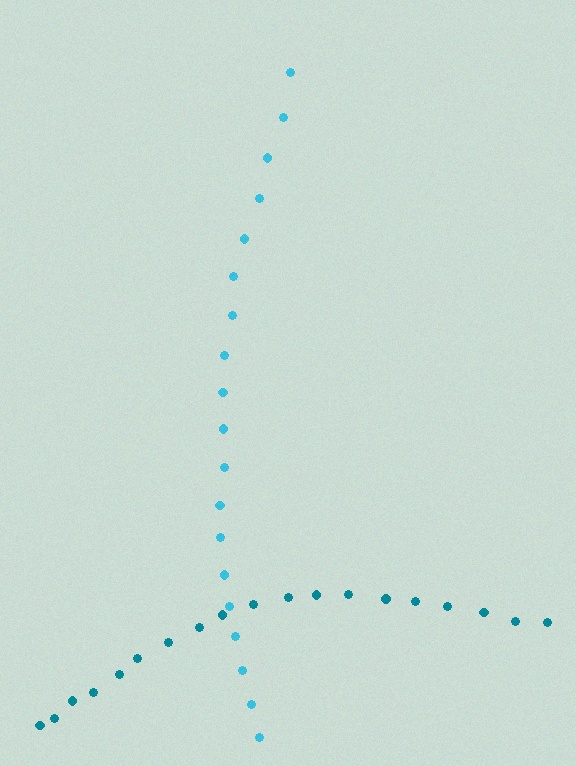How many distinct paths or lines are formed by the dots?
There are 2 distinct paths.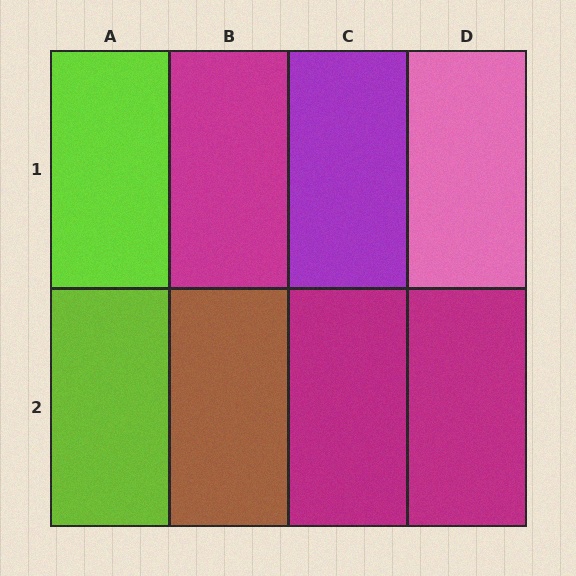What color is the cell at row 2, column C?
Magenta.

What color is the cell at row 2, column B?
Brown.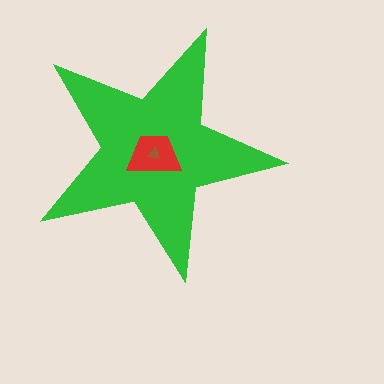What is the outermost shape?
The green star.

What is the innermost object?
The brown triangle.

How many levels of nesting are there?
3.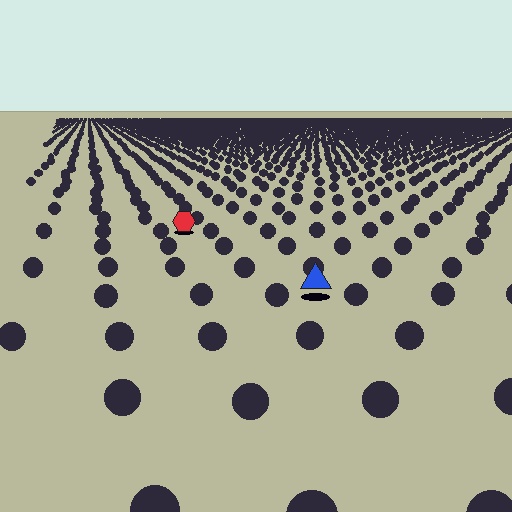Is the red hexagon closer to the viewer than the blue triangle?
No. The blue triangle is closer — you can tell from the texture gradient: the ground texture is coarser near it.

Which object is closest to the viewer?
The blue triangle is closest. The texture marks near it are larger and more spread out.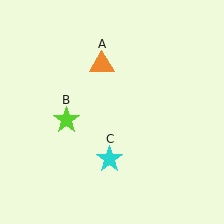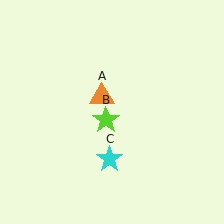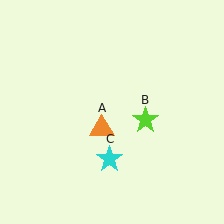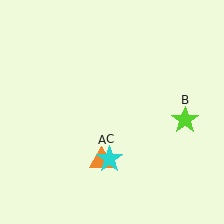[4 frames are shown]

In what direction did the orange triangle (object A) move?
The orange triangle (object A) moved down.